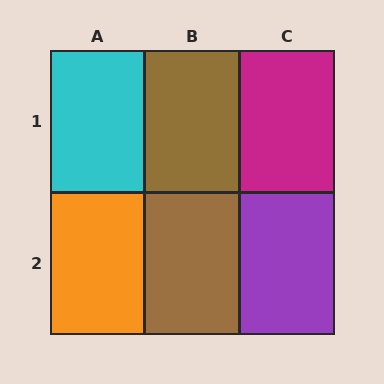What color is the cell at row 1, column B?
Brown.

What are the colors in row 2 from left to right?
Orange, brown, purple.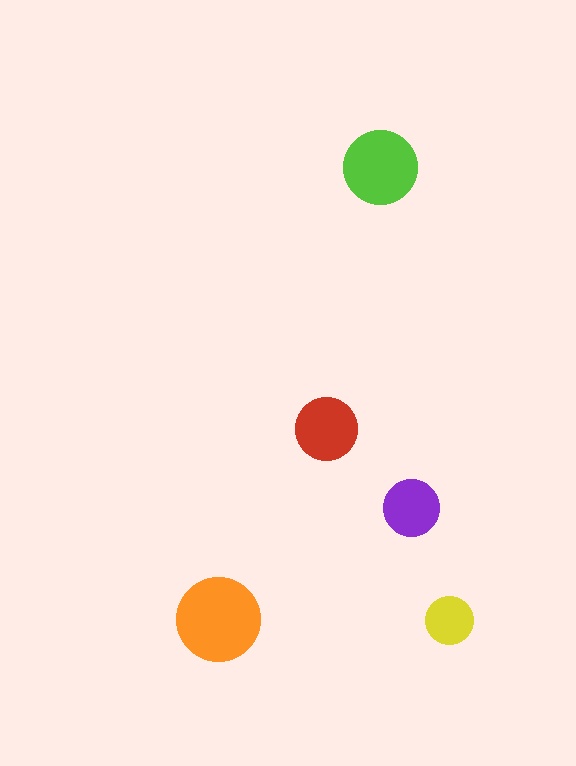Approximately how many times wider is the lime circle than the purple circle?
About 1.5 times wider.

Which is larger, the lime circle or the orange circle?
The orange one.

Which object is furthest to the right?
The yellow circle is rightmost.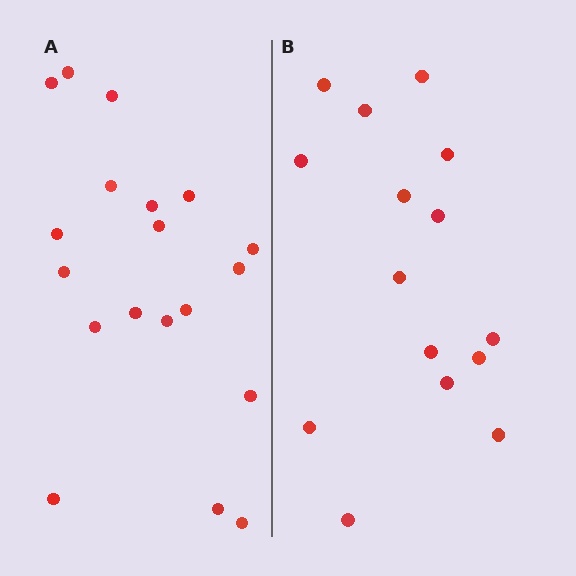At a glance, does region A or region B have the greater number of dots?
Region A (the left region) has more dots.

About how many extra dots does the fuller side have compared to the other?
Region A has about 4 more dots than region B.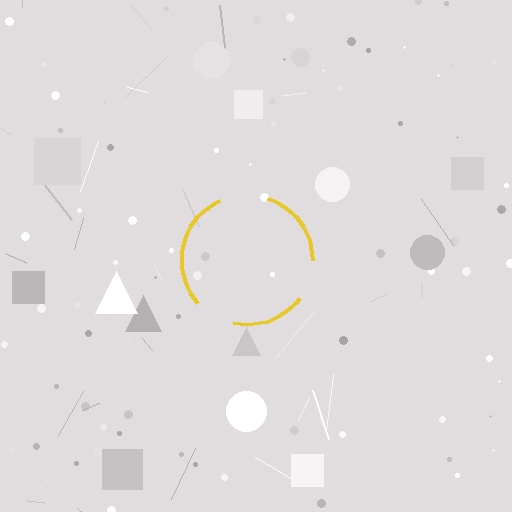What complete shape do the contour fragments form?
The contour fragments form a circle.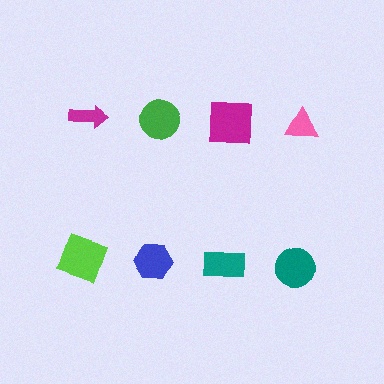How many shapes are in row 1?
4 shapes.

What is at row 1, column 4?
A pink triangle.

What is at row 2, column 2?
A blue hexagon.